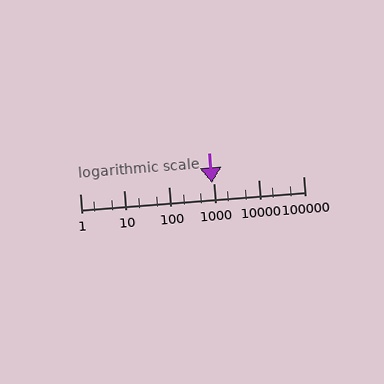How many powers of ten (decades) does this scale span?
The scale spans 5 decades, from 1 to 100000.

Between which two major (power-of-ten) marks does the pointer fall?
The pointer is between 100 and 1000.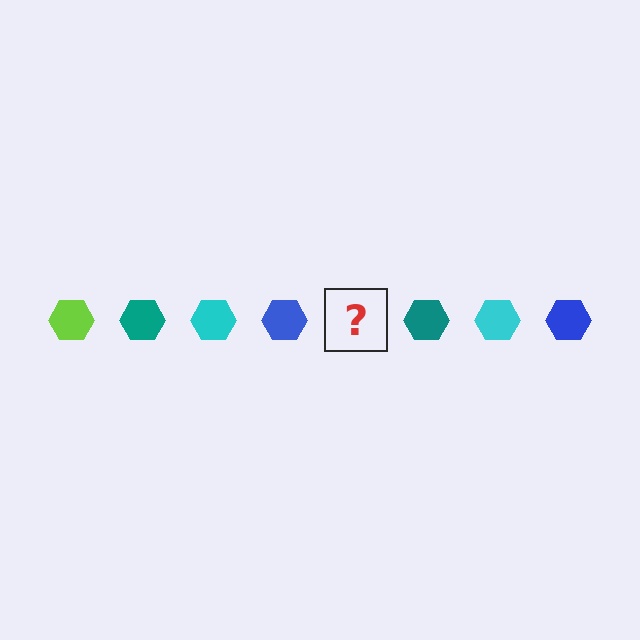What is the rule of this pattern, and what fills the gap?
The rule is that the pattern cycles through lime, teal, cyan, blue hexagons. The gap should be filled with a lime hexagon.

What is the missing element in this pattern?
The missing element is a lime hexagon.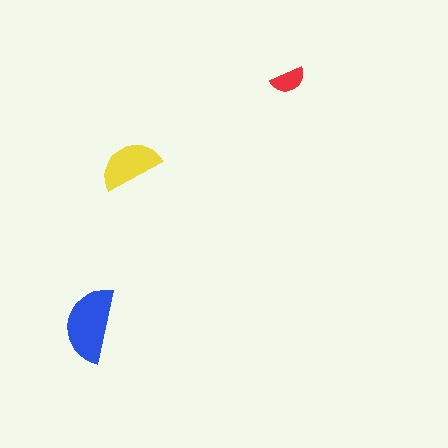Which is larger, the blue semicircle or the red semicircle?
The blue one.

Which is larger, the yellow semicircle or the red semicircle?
The yellow one.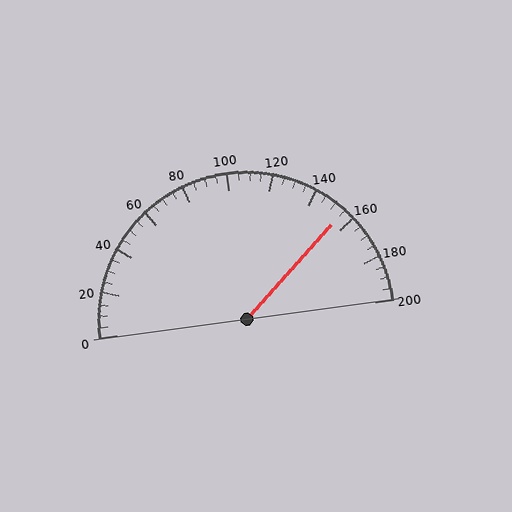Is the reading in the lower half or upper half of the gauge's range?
The reading is in the upper half of the range (0 to 200).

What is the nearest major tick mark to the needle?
The nearest major tick mark is 160.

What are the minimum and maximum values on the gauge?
The gauge ranges from 0 to 200.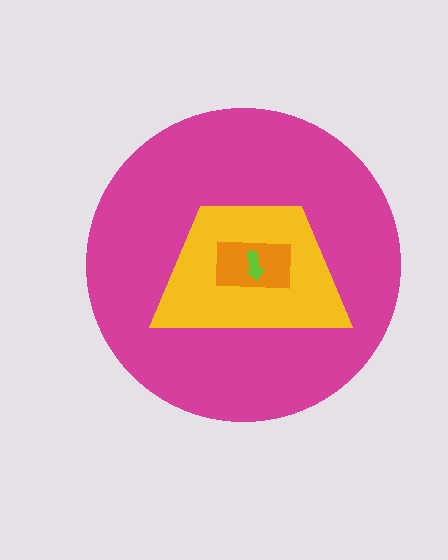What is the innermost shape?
The lime arrow.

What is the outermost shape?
The magenta circle.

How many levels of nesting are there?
4.